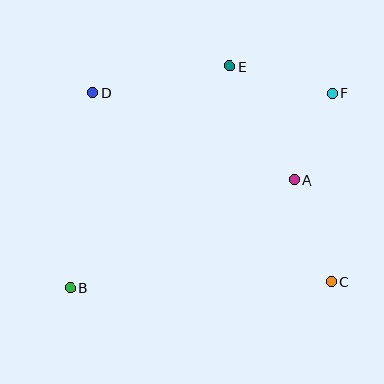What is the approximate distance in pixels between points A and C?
The distance between A and C is approximately 108 pixels.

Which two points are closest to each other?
Points A and F are closest to each other.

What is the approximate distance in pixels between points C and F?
The distance between C and F is approximately 189 pixels.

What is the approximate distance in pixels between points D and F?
The distance between D and F is approximately 239 pixels.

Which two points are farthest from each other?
Points B and F are farthest from each other.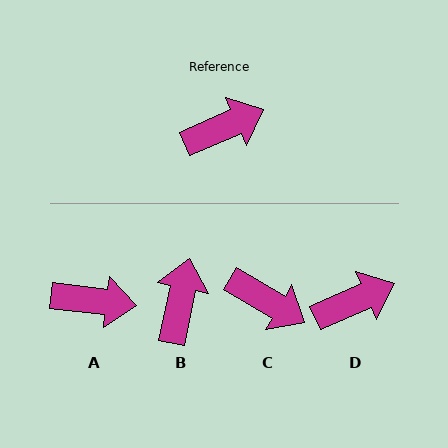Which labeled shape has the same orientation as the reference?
D.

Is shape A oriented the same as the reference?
No, it is off by about 31 degrees.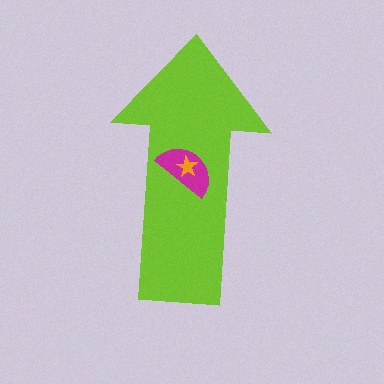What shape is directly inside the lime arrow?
The magenta semicircle.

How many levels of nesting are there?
3.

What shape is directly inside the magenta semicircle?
The orange star.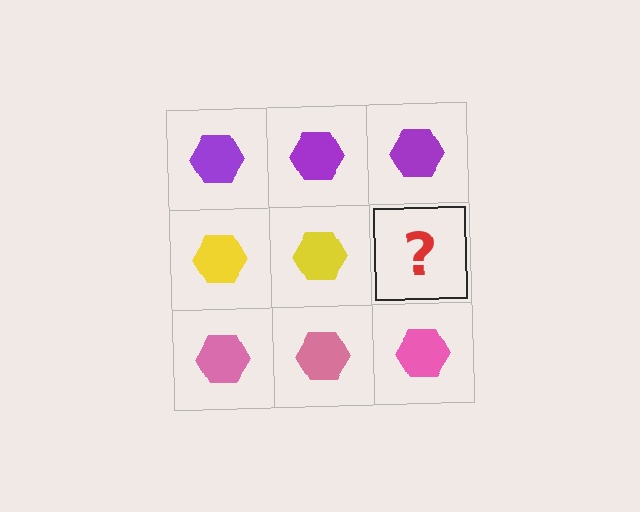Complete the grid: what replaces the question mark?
The question mark should be replaced with a yellow hexagon.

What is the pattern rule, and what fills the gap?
The rule is that each row has a consistent color. The gap should be filled with a yellow hexagon.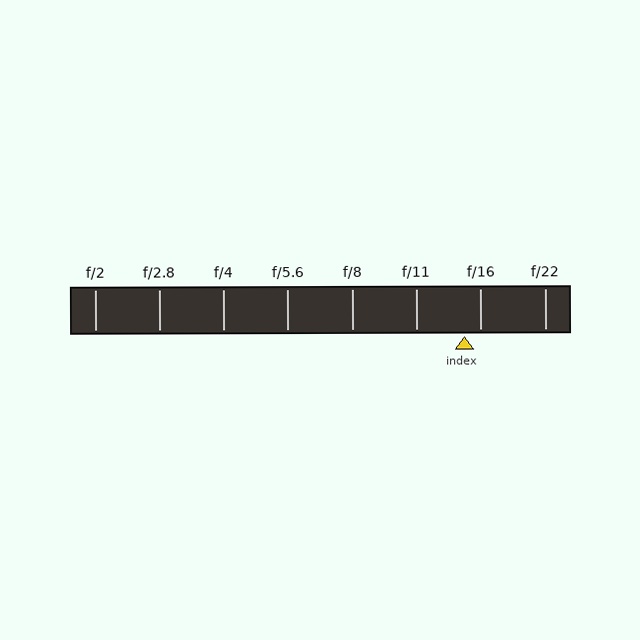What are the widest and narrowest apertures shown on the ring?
The widest aperture shown is f/2 and the narrowest is f/22.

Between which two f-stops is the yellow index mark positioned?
The index mark is between f/11 and f/16.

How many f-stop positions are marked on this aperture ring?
There are 8 f-stop positions marked.